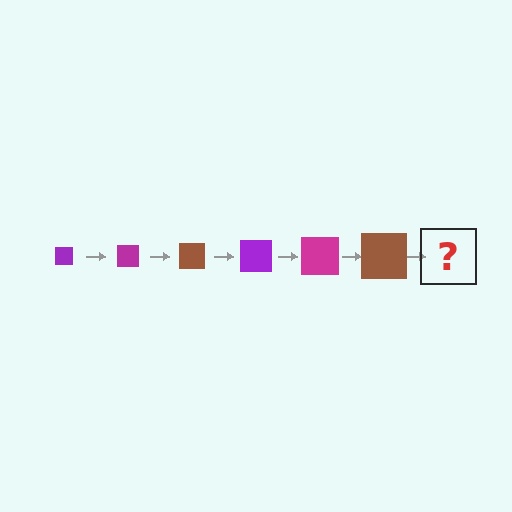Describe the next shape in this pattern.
It should be a purple square, larger than the previous one.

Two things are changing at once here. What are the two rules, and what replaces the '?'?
The two rules are that the square grows larger each step and the color cycles through purple, magenta, and brown. The '?' should be a purple square, larger than the previous one.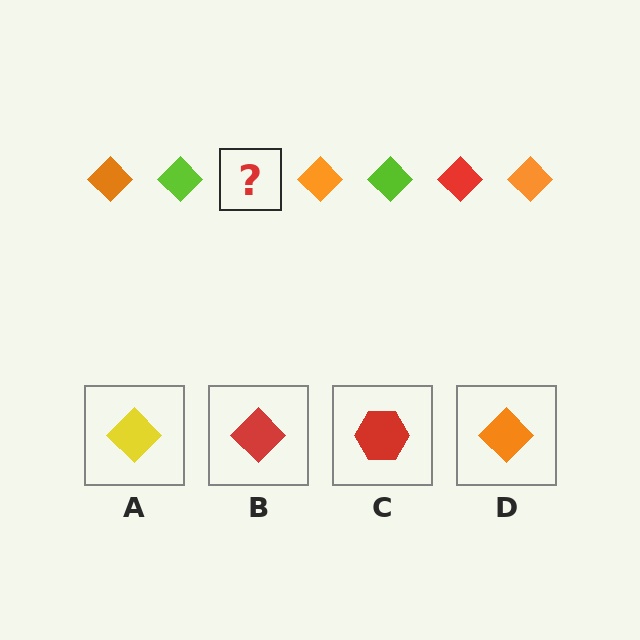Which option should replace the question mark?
Option B.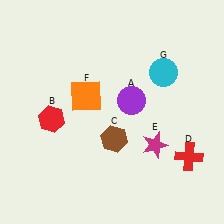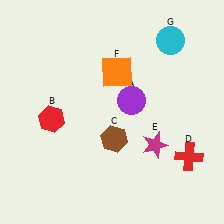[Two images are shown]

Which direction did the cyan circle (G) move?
The cyan circle (G) moved up.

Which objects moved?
The objects that moved are: the orange square (F), the cyan circle (G).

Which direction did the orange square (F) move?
The orange square (F) moved right.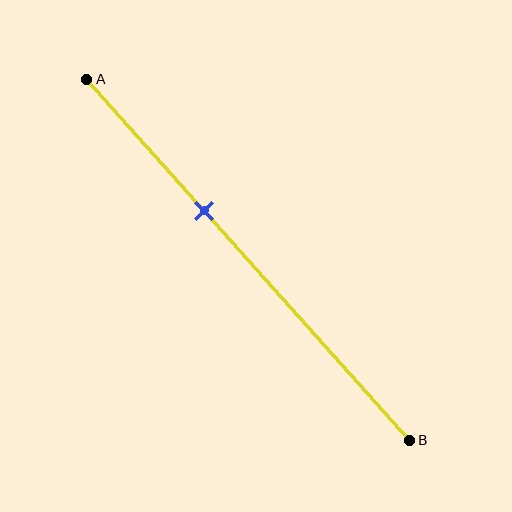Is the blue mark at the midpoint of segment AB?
No, the mark is at about 35% from A, not at the 50% midpoint.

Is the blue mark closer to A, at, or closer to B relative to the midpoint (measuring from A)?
The blue mark is closer to point A than the midpoint of segment AB.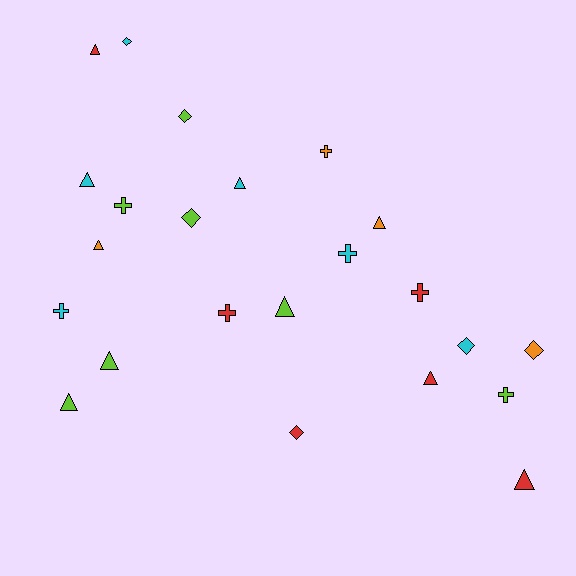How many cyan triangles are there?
There are 2 cyan triangles.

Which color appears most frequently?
Lime, with 7 objects.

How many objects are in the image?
There are 23 objects.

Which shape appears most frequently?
Triangle, with 10 objects.